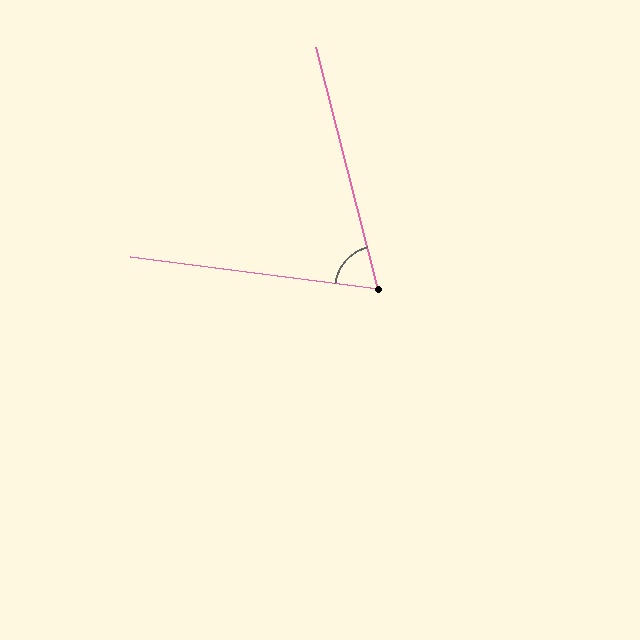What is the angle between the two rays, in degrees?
Approximately 68 degrees.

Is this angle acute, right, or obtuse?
It is acute.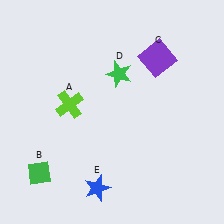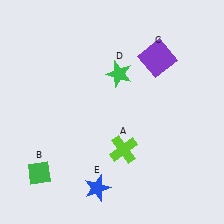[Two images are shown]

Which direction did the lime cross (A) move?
The lime cross (A) moved right.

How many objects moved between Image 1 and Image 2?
1 object moved between the two images.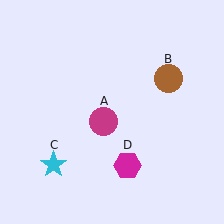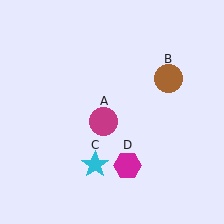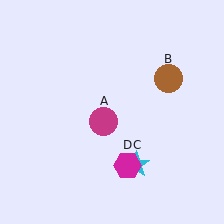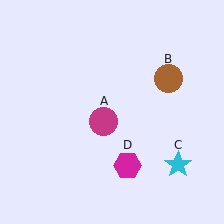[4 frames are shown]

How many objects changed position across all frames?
1 object changed position: cyan star (object C).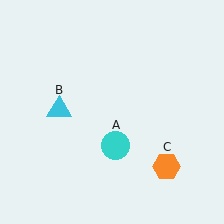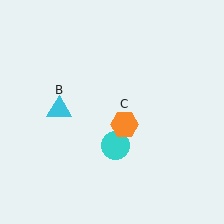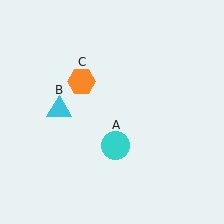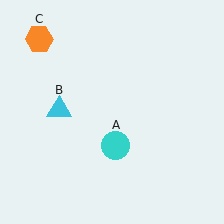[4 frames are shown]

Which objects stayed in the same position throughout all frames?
Cyan circle (object A) and cyan triangle (object B) remained stationary.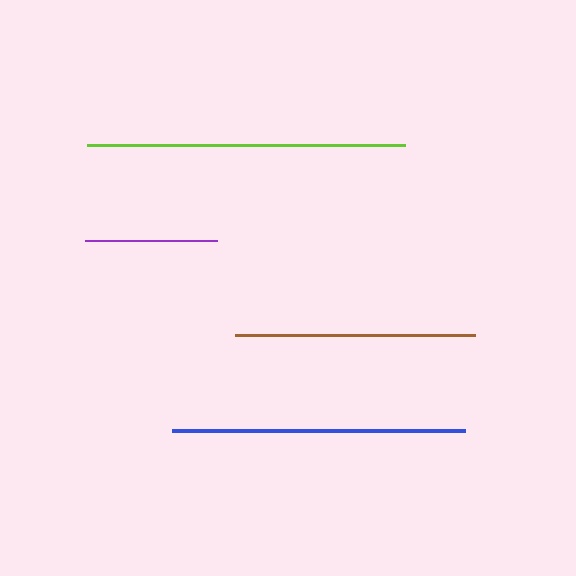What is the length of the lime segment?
The lime segment is approximately 318 pixels long.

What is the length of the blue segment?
The blue segment is approximately 293 pixels long.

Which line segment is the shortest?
The purple line is the shortest at approximately 132 pixels.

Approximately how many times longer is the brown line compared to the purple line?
The brown line is approximately 1.8 times the length of the purple line.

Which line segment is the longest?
The lime line is the longest at approximately 318 pixels.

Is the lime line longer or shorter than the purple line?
The lime line is longer than the purple line.